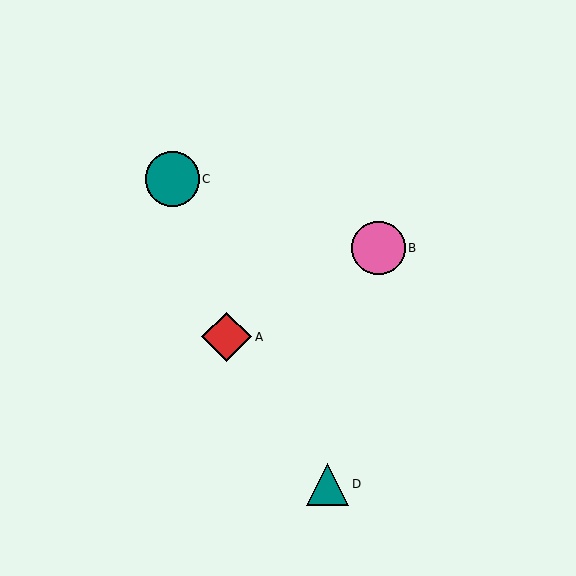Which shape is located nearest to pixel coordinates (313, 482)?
The teal triangle (labeled D) at (328, 484) is nearest to that location.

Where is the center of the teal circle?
The center of the teal circle is at (172, 179).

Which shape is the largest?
The teal circle (labeled C) is the largest.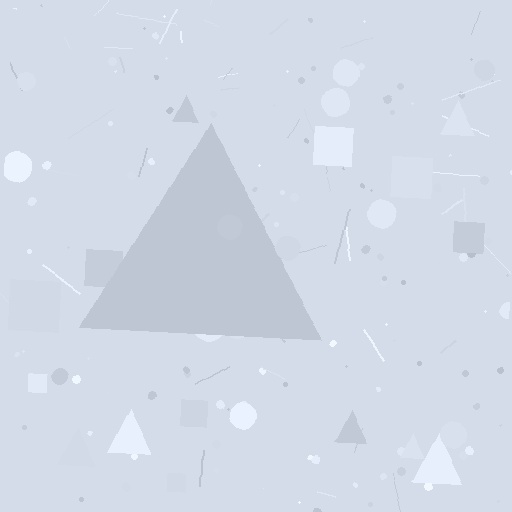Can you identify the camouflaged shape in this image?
The camouflaged shape is a triangle.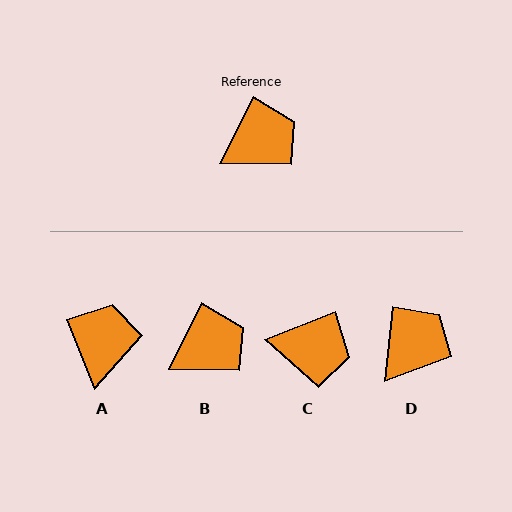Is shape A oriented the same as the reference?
No, it is off by about 48 degrees.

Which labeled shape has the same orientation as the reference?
B.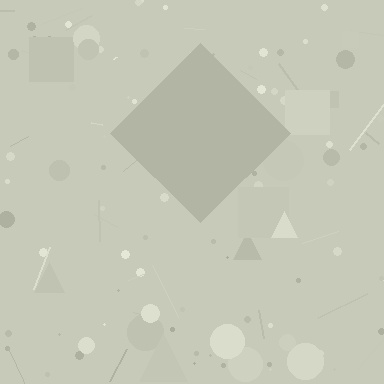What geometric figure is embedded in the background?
A diamond is embedded in the background.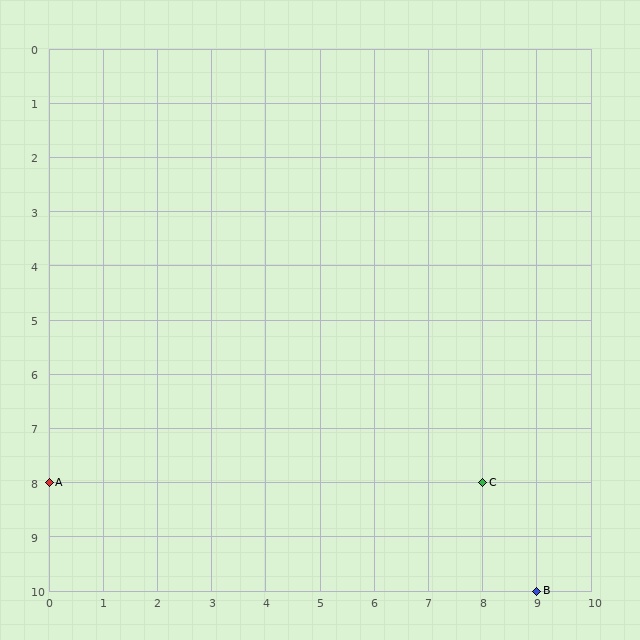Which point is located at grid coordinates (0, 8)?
Point A is at (0, 8).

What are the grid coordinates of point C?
Point C is at grid coordinates (8, 8).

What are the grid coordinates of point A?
Point A is at grid coordinates (0, 8).